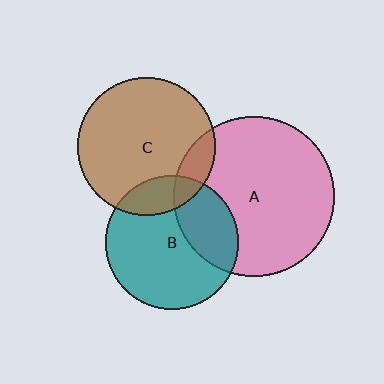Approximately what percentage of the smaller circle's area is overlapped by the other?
Approximately 30%.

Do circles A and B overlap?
Yes.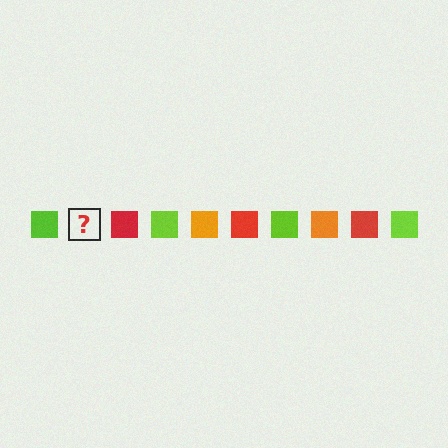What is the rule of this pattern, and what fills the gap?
The rule is that the pattern cycles through lime, orange, red squares. The gap should be filled with an orange square.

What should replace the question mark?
The question mark should be replaced with an orange square.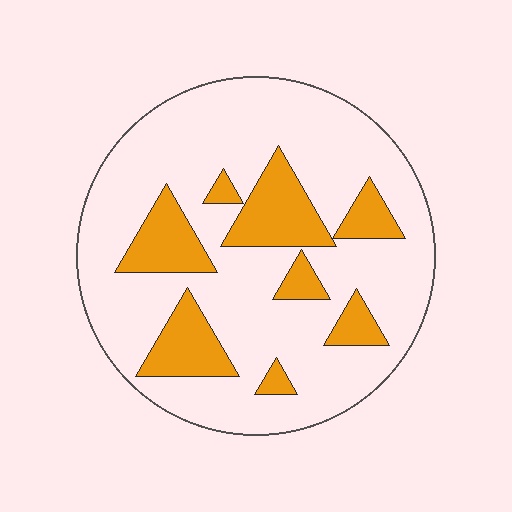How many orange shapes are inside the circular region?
8.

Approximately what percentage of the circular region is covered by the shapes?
Approximately 25%.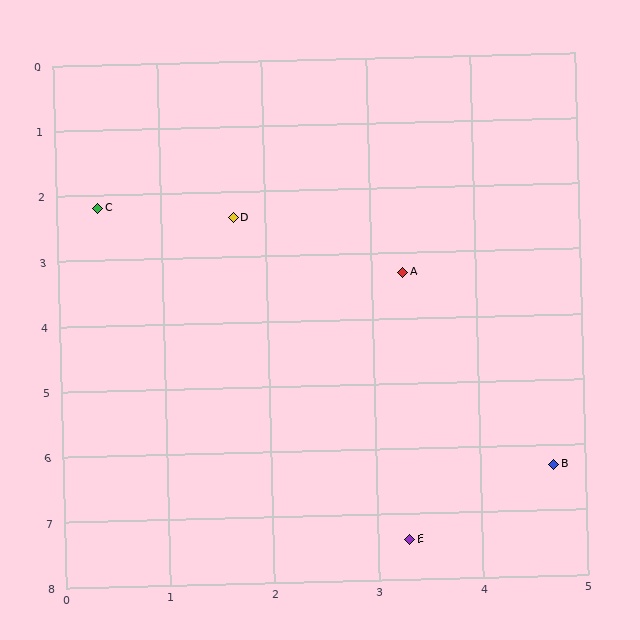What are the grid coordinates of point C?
Point C is at approximately (0.4, 2.2).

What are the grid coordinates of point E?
Point E is at approximately (3.3, 7.4).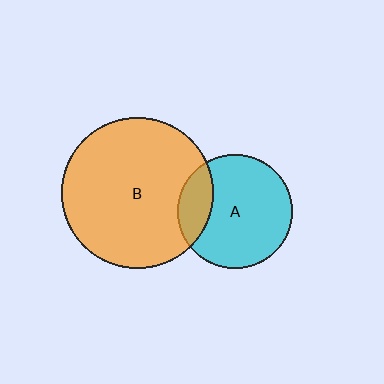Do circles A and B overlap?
Yes.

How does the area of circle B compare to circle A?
Approximately 1.7 times.